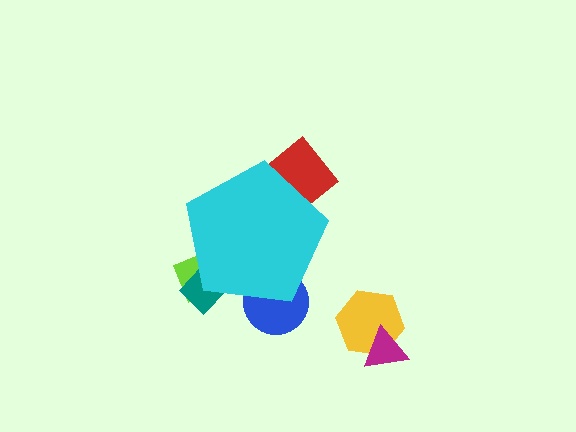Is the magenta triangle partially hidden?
No, the magenta triangle is fully visible.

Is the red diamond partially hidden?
Yes, the red diamond is partially hidden behind the cyan pentagon.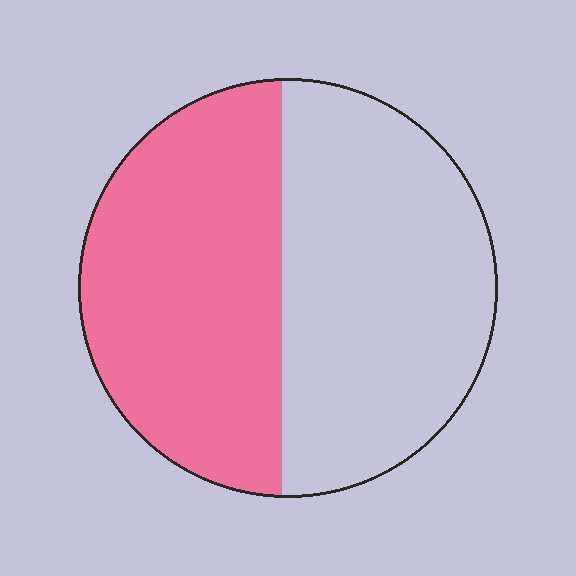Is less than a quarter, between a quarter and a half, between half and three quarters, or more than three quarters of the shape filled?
Between a quarter and a half.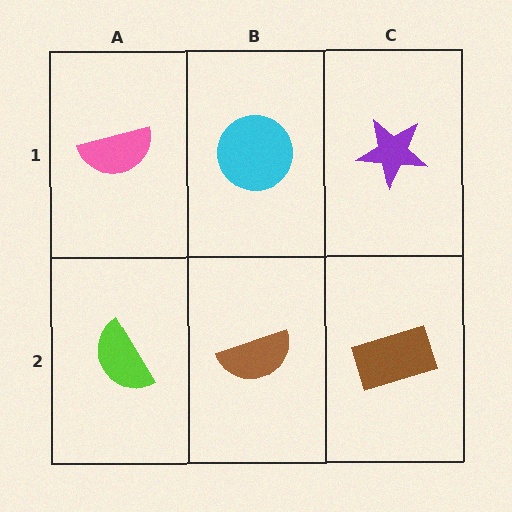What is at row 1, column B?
A cyan circle.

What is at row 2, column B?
A brown semicircle.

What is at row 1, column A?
A pink semicircle.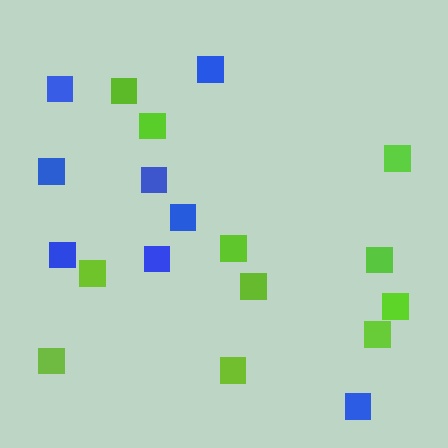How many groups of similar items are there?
There are 2 groups: one group of lime squares (11) and one group of blue squares (8).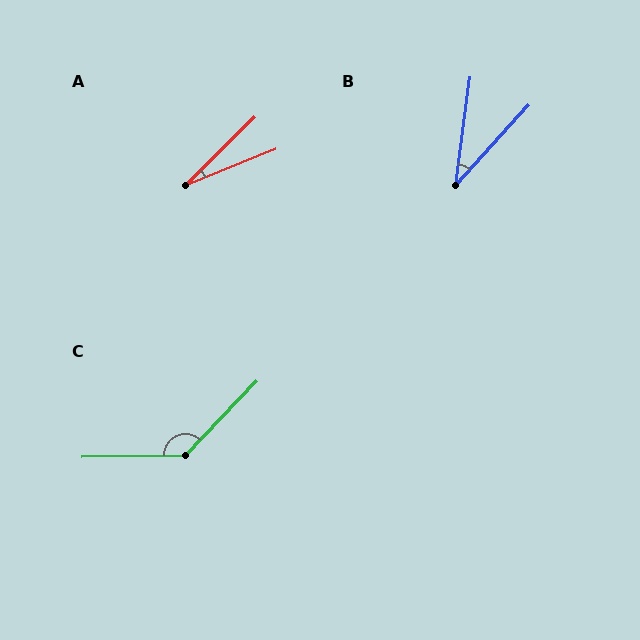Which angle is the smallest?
A, at approximately 23 degrees.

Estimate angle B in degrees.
Approximately 35 degrees.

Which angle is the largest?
C, at approximately 135 degrees.